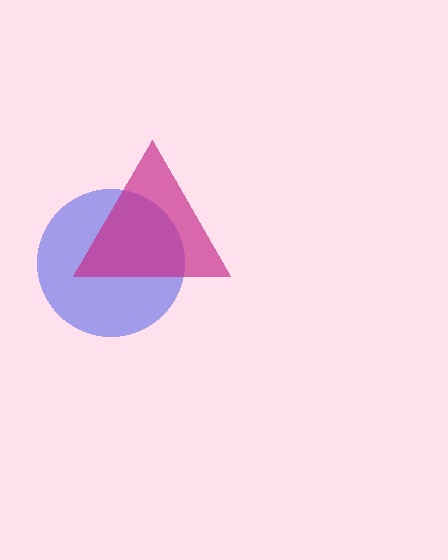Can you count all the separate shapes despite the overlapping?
Yes, there are 2 separate shapes.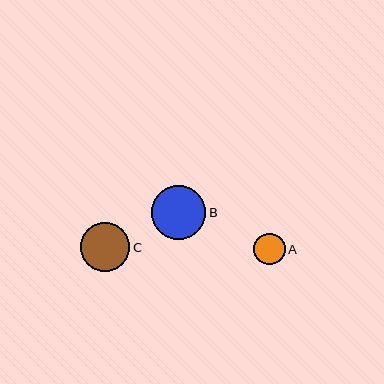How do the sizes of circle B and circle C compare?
Circle B and circle C are approximately the same size.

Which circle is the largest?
Circle B is the largest with a size of approximately 54 pixels.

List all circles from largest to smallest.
From largest to smallest: B, C, A.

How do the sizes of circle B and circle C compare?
Circle B and circle C are approximately the same size.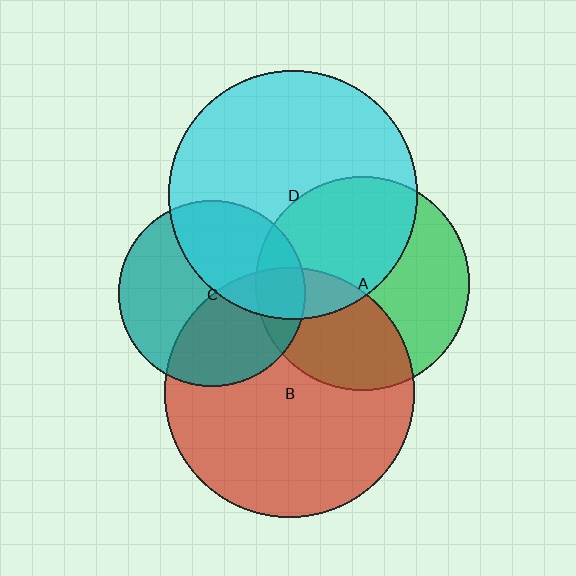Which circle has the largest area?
Circle B (red).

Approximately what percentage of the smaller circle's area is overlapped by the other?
Approximately 15%.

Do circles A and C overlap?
Yes.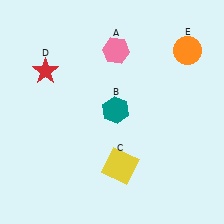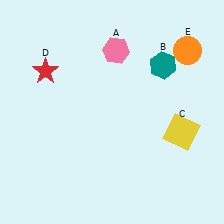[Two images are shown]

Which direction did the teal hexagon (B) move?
The teal hexagon (B) moved right.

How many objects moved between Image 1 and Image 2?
2 objects moved between the two images.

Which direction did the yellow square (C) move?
The yellow square (C) moved right.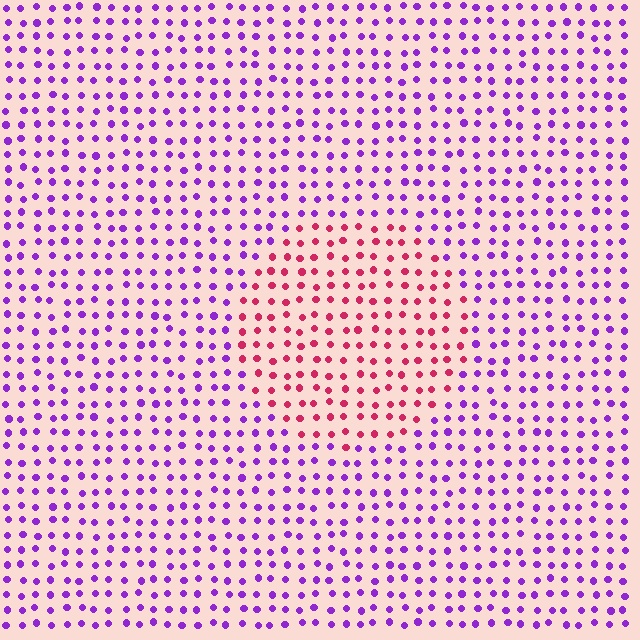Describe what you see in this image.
The image is filled with small purple elements in a uniform arrangement. A circle-shaped region is visible where the elements are tinted to a slightly different hue, forming a subtle color boundary.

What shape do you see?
I see a circle.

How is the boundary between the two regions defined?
The boundary is defined purely by a slight shift in hue (about 62 degrees). Spacing, size, and orientation are identical on both sides.